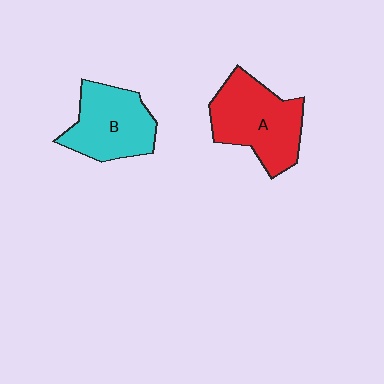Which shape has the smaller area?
Shape B (cyan).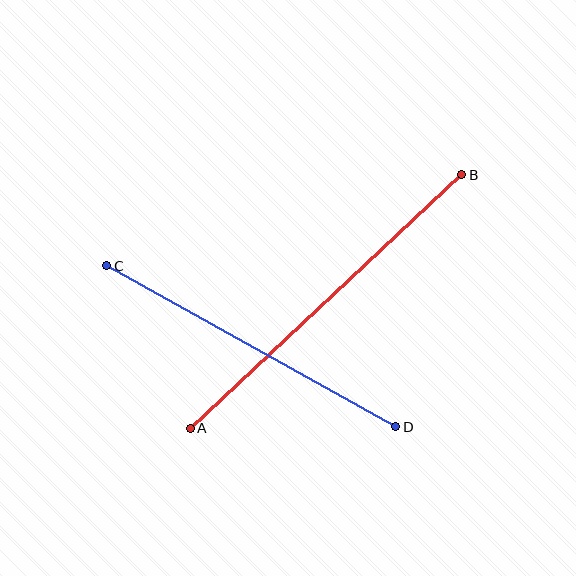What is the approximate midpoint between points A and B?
The midpoint is at approximately (326, 301) pixels.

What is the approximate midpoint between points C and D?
The midpoint is at approximately (251, 346) pixels.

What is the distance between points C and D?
The distance is approximately 331 pixels.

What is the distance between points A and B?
The distance is approximately 372 pixels.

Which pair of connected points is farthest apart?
Points A and B are farthest apart.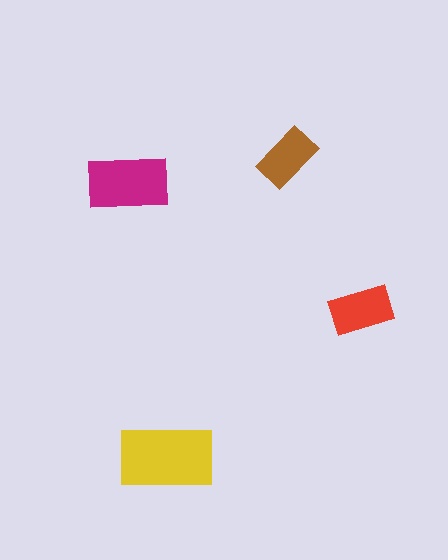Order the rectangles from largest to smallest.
the yellow one, the magenta one, the red one, the brown one.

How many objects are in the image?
There are 4 objects in the image.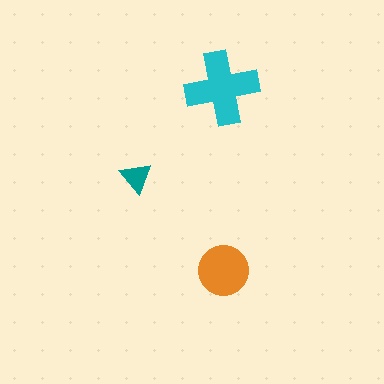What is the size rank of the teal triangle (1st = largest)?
3rd.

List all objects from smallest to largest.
The teal triangle, the orange circle, the cyan cross.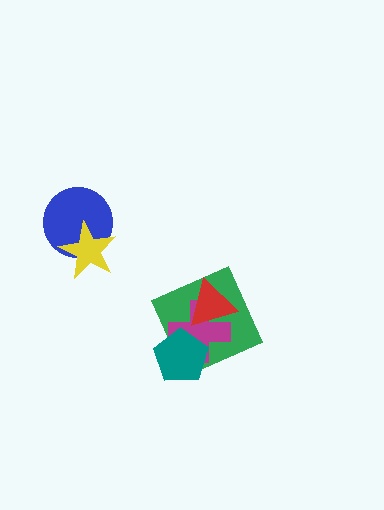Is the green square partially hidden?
Yes, it is partially covered by another shape.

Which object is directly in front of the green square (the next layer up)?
The magenta cross is directly in front of the green square.